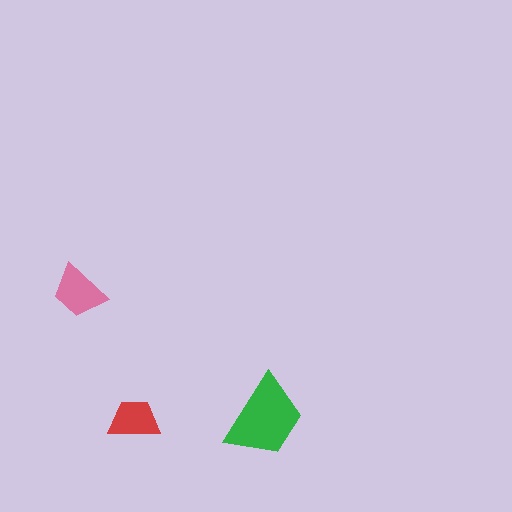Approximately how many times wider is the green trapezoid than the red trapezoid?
About 1.5 times wider.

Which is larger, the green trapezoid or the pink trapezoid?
The green one.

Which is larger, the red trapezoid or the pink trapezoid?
The pink one.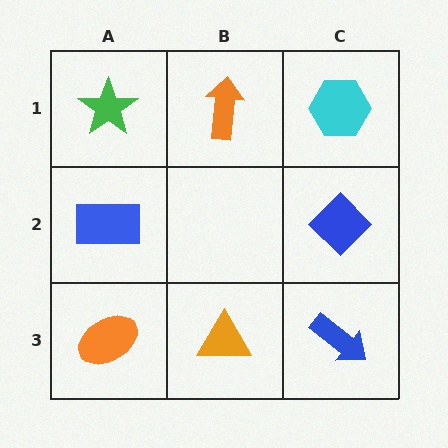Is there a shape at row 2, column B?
No, that cell is empty.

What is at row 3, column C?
A blue arrow.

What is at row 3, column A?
An orange ellipse.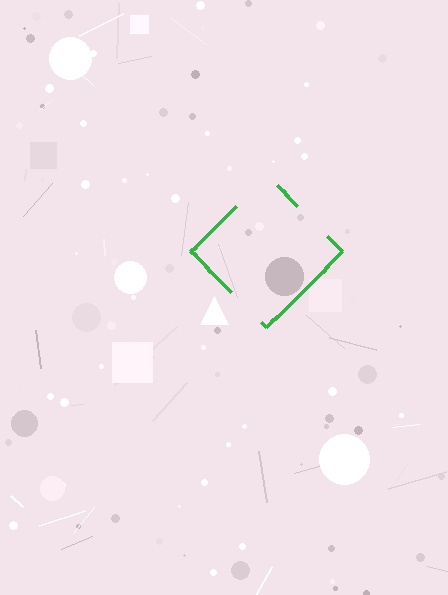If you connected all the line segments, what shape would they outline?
They would outline a diamond.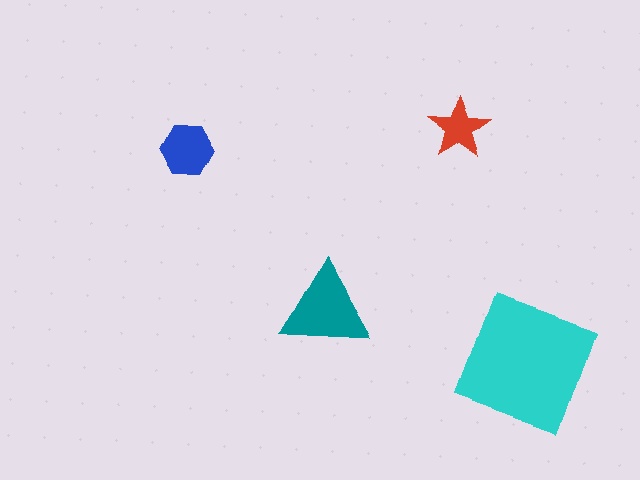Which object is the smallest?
The red star.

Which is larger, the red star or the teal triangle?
The teal triangle.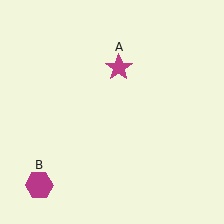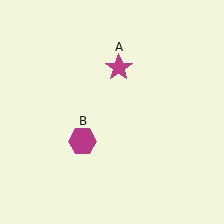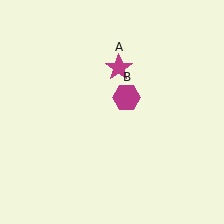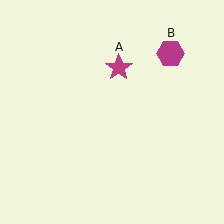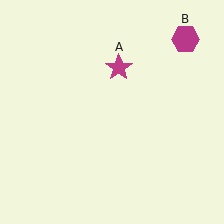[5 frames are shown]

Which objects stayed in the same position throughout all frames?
Magenta star (object A) remained stationary.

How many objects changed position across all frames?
1 object changed position: magenta hexagon (object B).